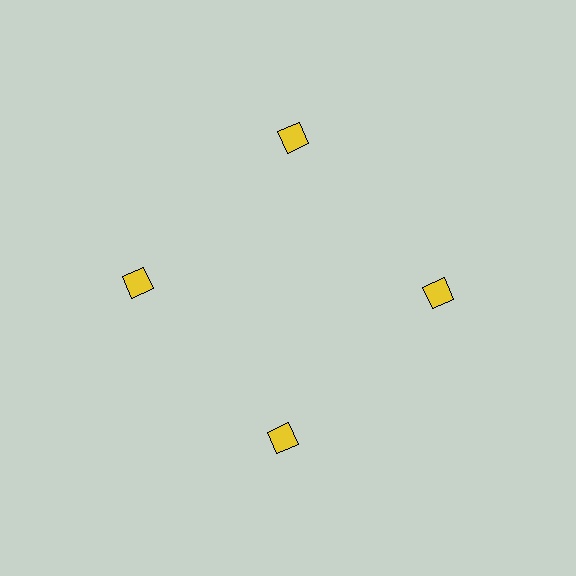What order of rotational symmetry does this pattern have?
This pattern has 4-fold rotational symmetry.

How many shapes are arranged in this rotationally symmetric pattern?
There are 4 shapes, arranged in 4 groups of 1.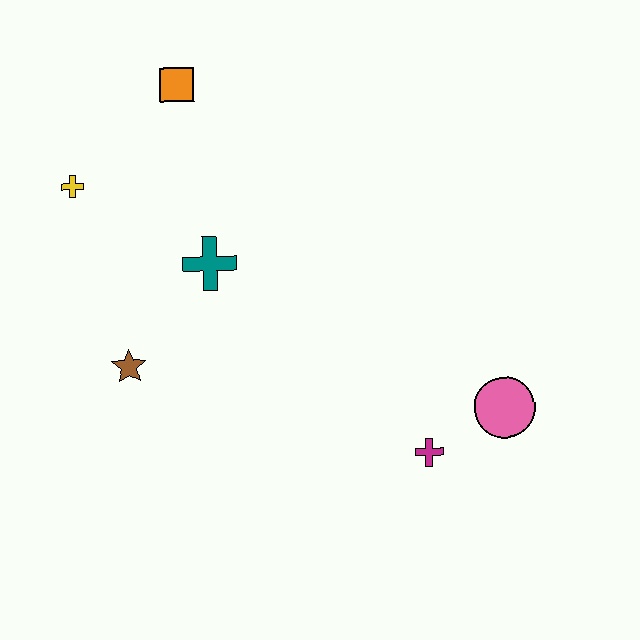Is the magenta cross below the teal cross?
Yes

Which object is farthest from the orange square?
The pink circle is farthest from the orange square.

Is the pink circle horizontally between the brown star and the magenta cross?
No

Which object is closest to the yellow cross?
The orange square is closest to the yellow cross.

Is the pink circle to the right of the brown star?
Yes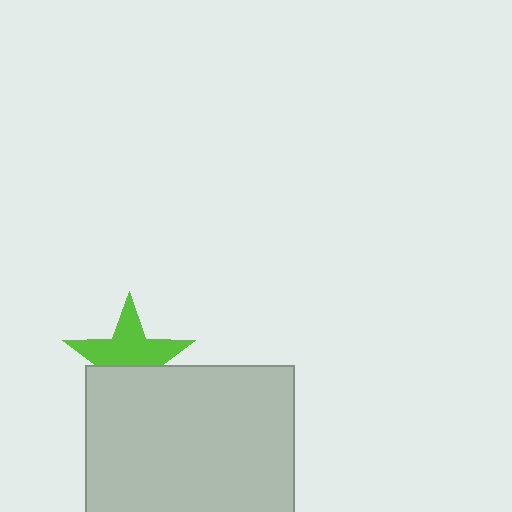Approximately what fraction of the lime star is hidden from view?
Roughly 41% of the lime star is hidden behind the light gray square.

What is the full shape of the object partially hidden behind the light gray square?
The partially hidden object is a lime star.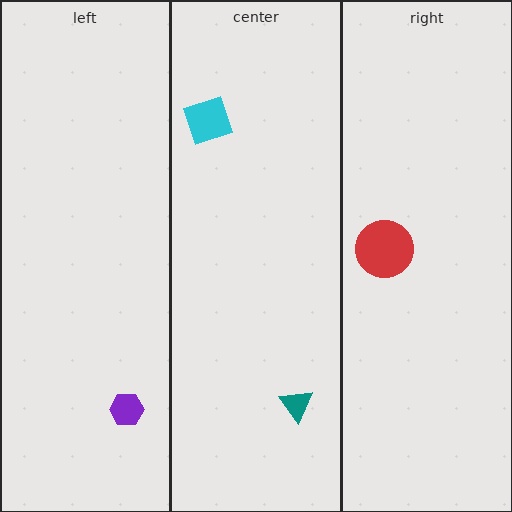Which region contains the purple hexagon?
The left region.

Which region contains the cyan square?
The center region.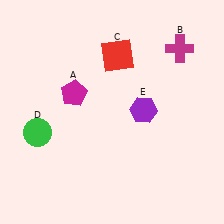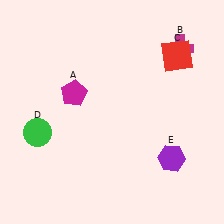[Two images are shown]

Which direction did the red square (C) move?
The red square (C) moved right.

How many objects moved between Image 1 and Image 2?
2 objects moved between the two images.